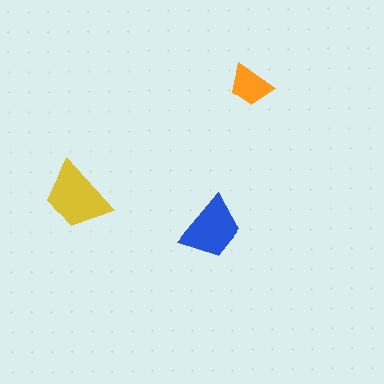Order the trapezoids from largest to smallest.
the yellow one, the blue one, the orange one.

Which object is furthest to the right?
The orange trapezoid is rightmost.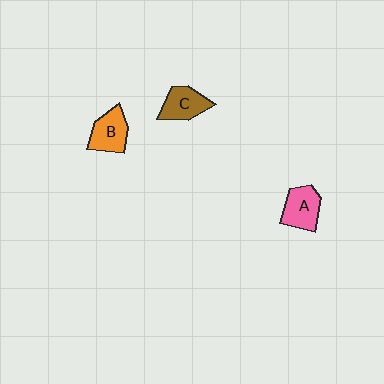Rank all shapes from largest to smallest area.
From largest to smallest: A (pink), B (orange), C (brown).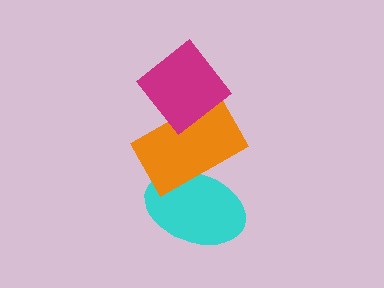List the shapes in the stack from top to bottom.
From top to bottom: the magenta diamond, the orange rectangle, the cyan ellipse.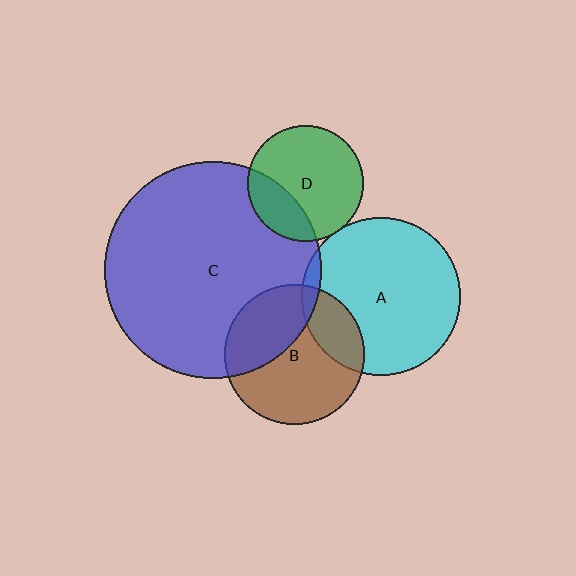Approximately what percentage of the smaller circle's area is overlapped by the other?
Approximately 25%.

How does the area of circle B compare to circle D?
Approximately 1.5 times.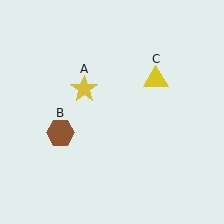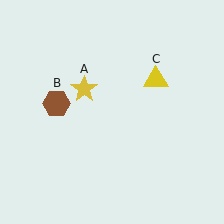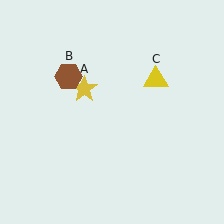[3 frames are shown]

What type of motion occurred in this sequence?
The brown hexagon (object B) rotated clockwise around the center of the scene.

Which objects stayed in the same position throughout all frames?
Yellow star (object A) and yellow triangle (object C) remained stationary.